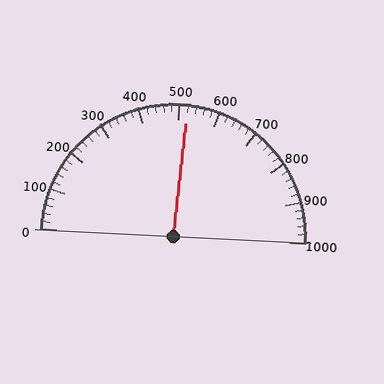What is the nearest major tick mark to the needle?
The nearest major tick mark is 500.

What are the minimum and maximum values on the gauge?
The gauge ranges from 0 to 1000.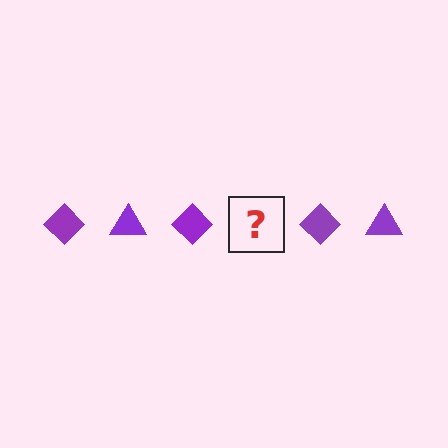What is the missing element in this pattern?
The missing element is a purple triangle.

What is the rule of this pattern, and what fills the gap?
The rule is that the pattern cycles through diamond, triangle shapes in purple. The gap should be filled with a purple triangle.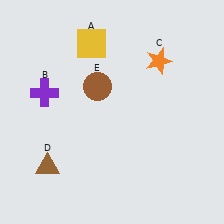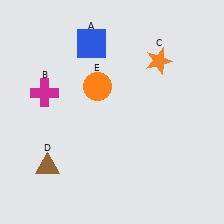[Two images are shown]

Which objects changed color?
A changed from yellow to blue. B changed from purple to magenta. E changed from brown to orange.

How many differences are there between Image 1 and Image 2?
There are 3 differences between the two images.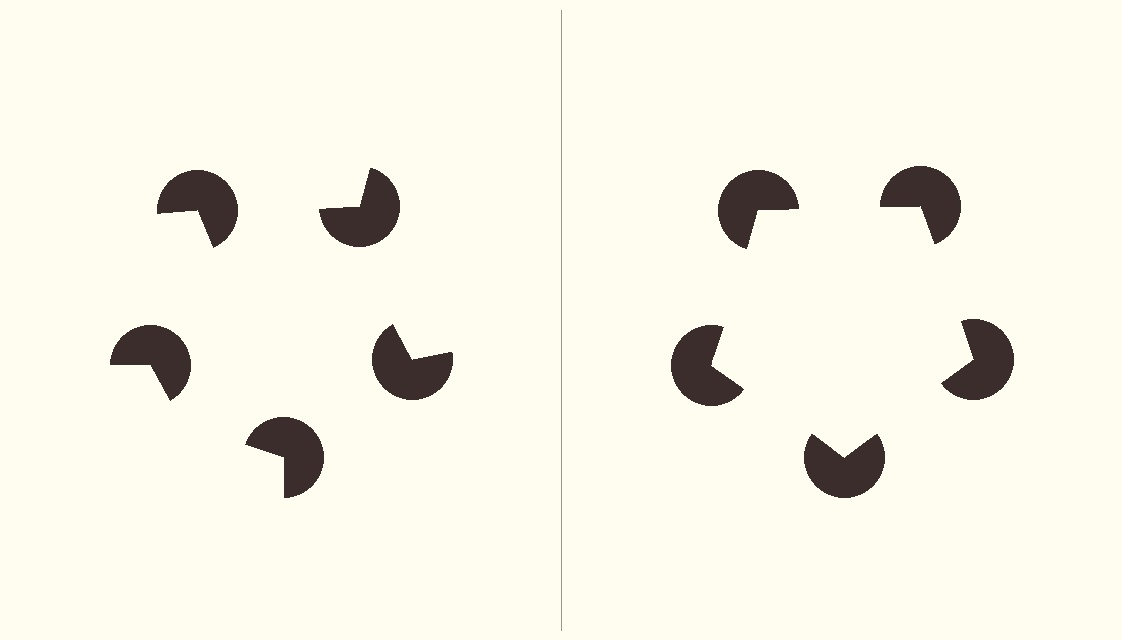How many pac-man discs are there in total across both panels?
10 — 5 on each side.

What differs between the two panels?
The pac-man discs are positioned identically on both sides; only the wedge orientations differ. On the right they align to a pentagon; on the left they are misaligned.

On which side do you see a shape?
An illusory pentagon appears on the right side. On the left side the wedge cuts are rotated, so no coherent shape forms.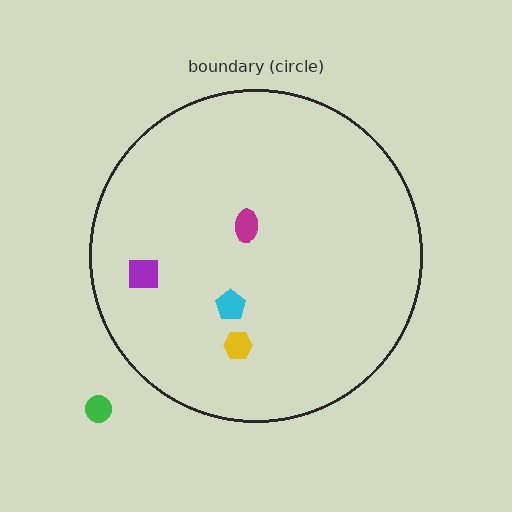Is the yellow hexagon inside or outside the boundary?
Inside.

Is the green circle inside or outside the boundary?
Outside.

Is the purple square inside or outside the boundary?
Inside.